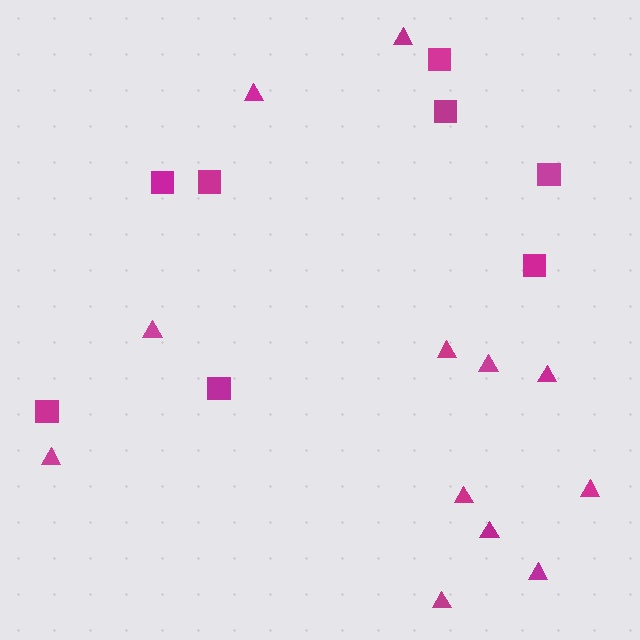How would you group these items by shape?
There are 2 groups: one group of triangles (12) and one group of squares (8).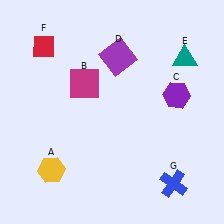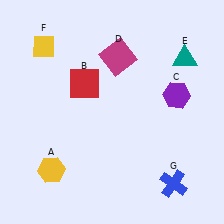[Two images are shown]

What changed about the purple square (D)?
In Image 1, D is purple. In Image 2, it changed to magenta.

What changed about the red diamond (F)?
In Image 1, F is red. In Image 2, it changed to yellow.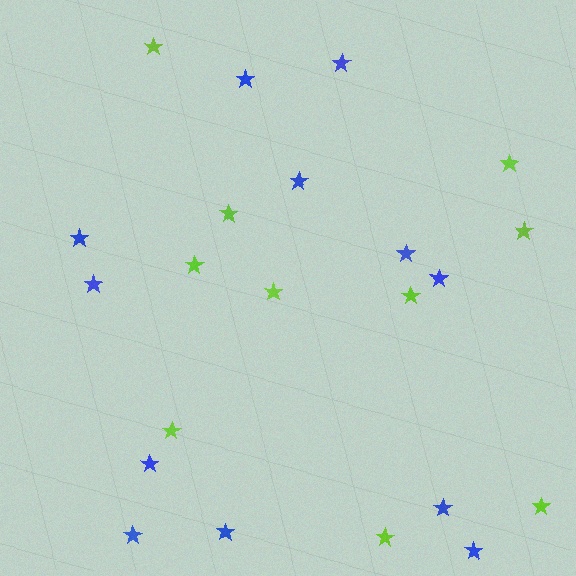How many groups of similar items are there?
There are 2 groups: one group of lime stars (10) and one group of blue stars (12).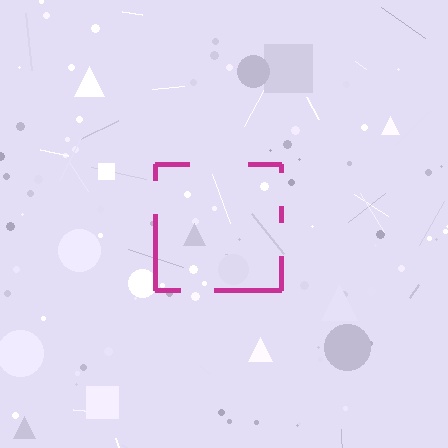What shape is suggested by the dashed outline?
The dashed outline suggests a square.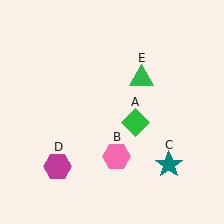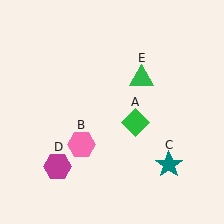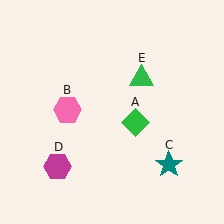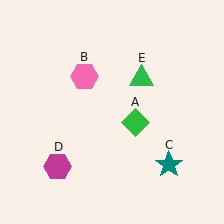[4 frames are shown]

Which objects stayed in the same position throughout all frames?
Green diamond (object A) and teal star (object C) and magenta hexagon (object D) and green triangle (object E) remained stationary.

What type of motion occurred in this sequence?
The pink hexagon (object B) rotated clockwise around the center of the scene.